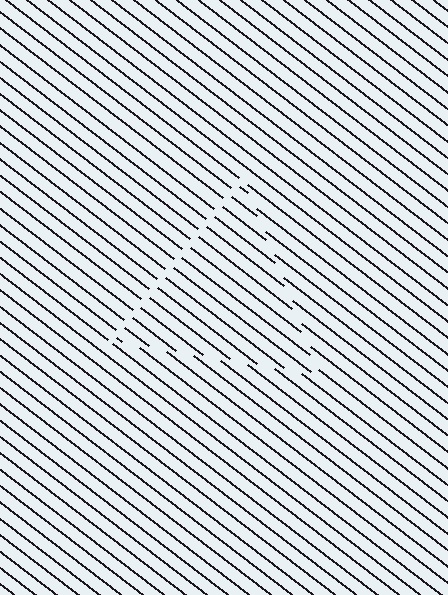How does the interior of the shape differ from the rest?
The interior of the shape contains the same grating, shifted by half a period — the contour is defined by the phase discontinuity where line-ends from the inner and outer gratings abut.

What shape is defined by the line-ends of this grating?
An illusory triangle. The interior of the shape contains the same grating, shifted by half a period — the contour is defined by the phase discontinuity where line-ends from the inner and outer gratings abut.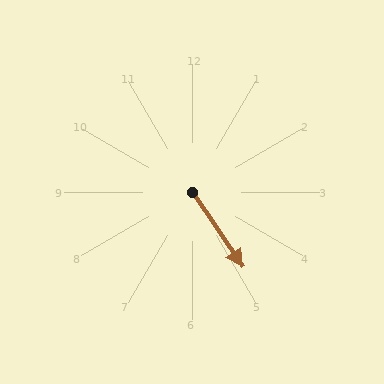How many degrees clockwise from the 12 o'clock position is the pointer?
Approximately 146 degrees.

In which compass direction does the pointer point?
Southeast.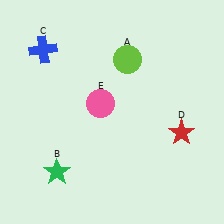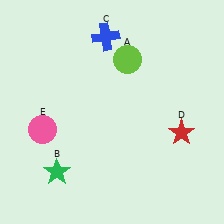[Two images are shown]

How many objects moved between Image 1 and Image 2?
2 objects moved between the two images.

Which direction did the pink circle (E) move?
The pink circle (E) moved left.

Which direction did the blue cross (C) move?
The blue cross (C) moved right.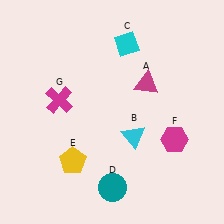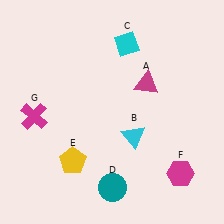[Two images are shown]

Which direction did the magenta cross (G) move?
The magenta cross (G) moved left.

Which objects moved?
The objects that moved are: the magenta hexagon (F), the magenta cross (G).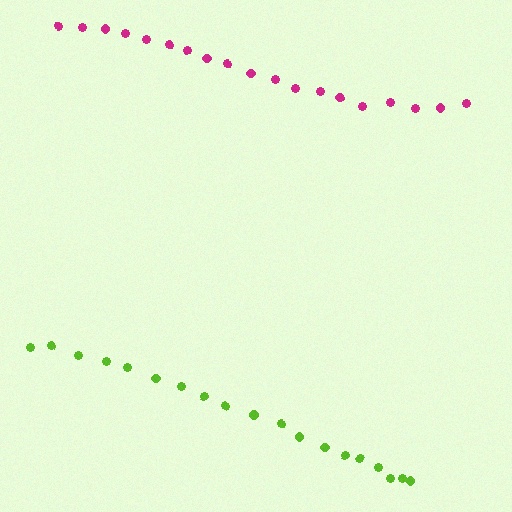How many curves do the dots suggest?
There are 2 distinct paths.